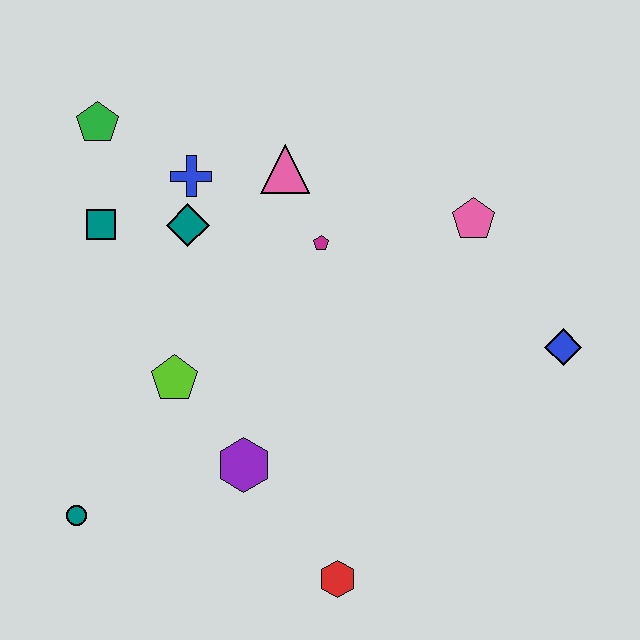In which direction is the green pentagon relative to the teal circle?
The green pentagon is above the teal circle.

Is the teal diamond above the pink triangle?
No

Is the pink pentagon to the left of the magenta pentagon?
No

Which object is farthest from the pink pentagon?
The teal circle is farthest from the pink pentagon.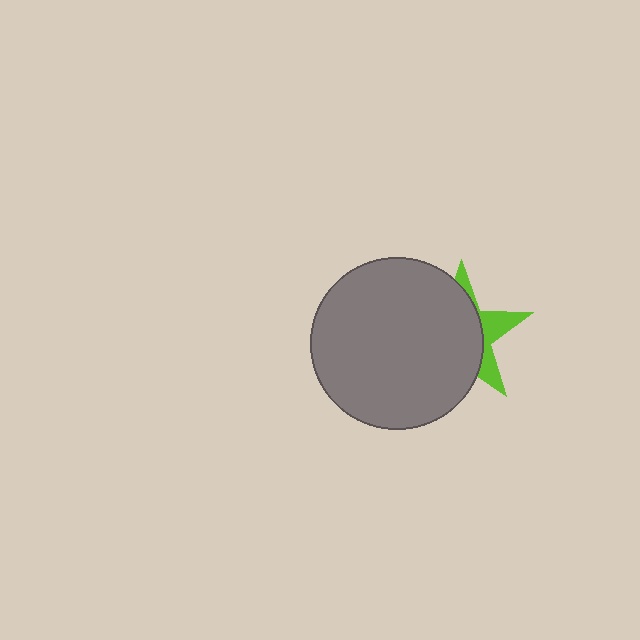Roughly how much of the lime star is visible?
A small part of it is visible (roughly 30%).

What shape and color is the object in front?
The object in front is a gray circle.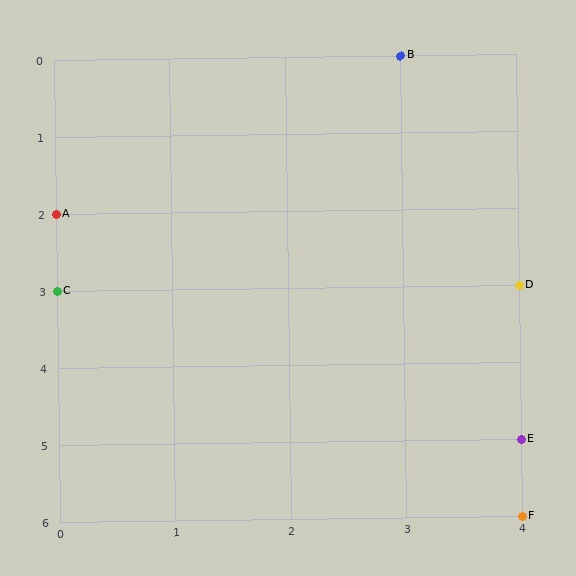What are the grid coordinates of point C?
Point C is at grid coordinates (0, 3).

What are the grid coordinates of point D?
Point D is at grid coordinates (4, 3).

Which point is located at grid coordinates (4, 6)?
Point F is at (4, 6).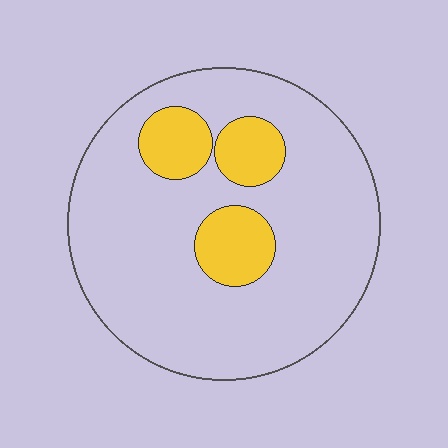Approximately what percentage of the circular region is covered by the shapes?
Approximately 20%.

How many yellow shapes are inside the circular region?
3.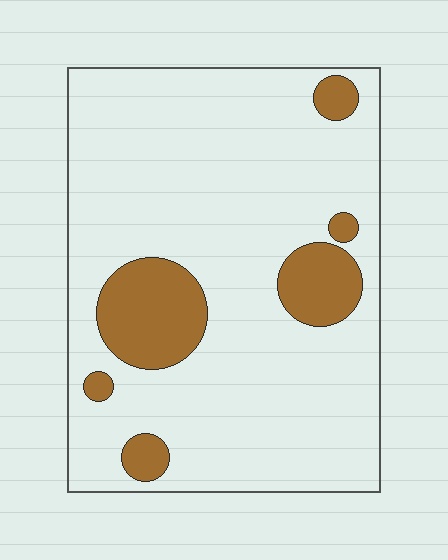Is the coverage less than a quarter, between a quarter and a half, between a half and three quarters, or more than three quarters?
Less than a quarter.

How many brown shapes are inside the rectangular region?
6.